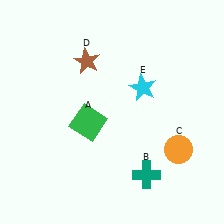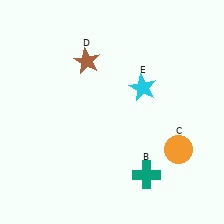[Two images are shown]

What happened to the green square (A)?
The green square (A) was removed in Image 2. It was in the bottom-left area of Image 1.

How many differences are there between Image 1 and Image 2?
There is 1 difference between the two images.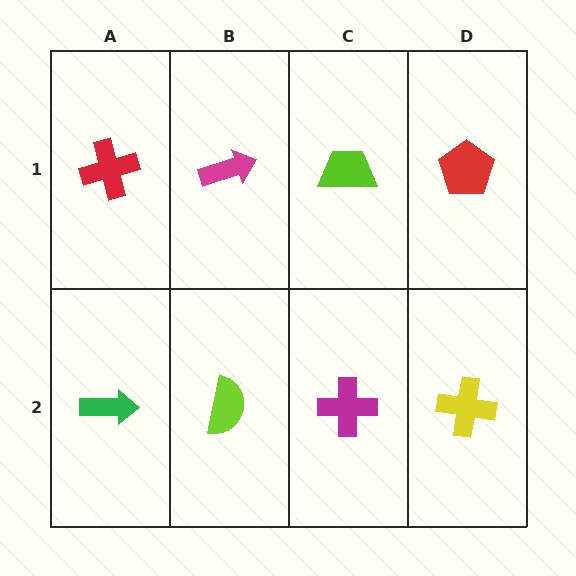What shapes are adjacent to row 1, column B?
A lime semicircle (row 2, column B), a red cross (row 1, column A), a lime trapezoid (row 1, column C).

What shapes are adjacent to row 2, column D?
A red pentagon (row 1, column D), a magenta cross (row 2, column C).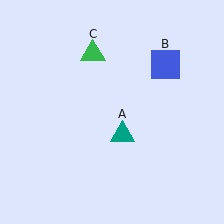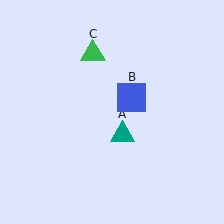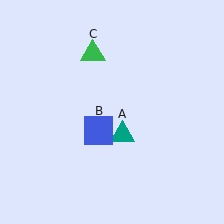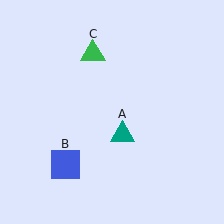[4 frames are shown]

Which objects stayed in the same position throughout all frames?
Teal triangle (object A) and green triangle (object C) remained stationary.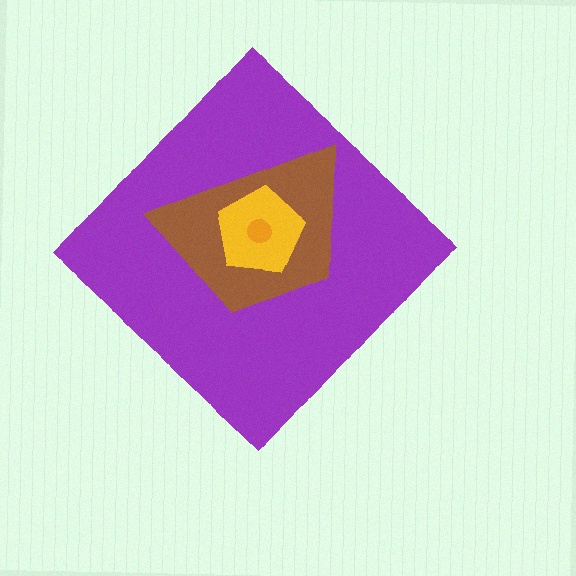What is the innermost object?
The orange circle.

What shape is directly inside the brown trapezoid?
The yellow pentagon.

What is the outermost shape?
The purple diamond.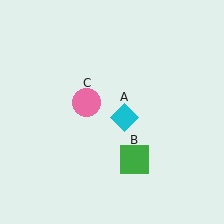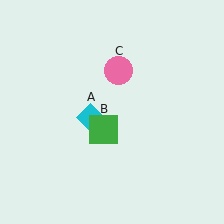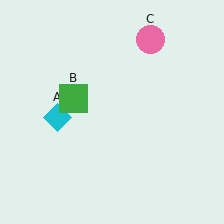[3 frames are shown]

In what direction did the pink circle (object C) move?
The pink circle (object C) moved up and to the right.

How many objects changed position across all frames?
3 objects changed position: cyan diamond (object A), green square (object B), pink circle (object C).